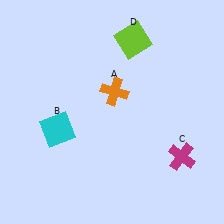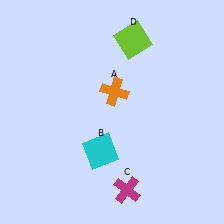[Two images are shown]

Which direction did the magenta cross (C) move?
The magenta cross (C) moved left.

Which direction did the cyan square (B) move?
The cyan square (B) moved right.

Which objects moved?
The objects that moved are: the cyan square (B), the magenta cross (C).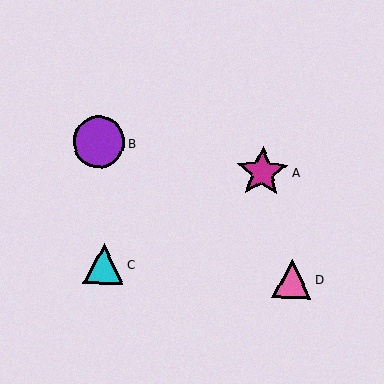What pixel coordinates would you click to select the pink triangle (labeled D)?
Click at (292, 279) to select the pink triangle D.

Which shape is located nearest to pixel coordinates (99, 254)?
The cyan triangle (labeled C) at (104, 264) is nearest to that location.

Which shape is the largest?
The magenta star (labeled A) is the largest.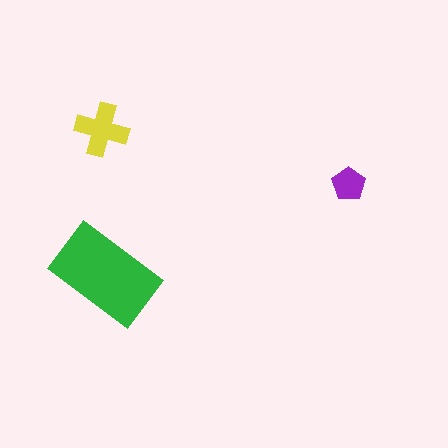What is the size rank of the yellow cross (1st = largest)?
2nd.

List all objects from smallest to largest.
The purple pentagon, the yellow cross, the green rectangle.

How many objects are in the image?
There are 3 objects in the image.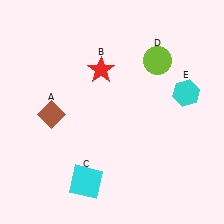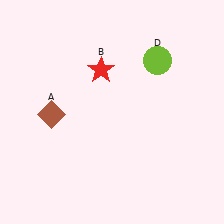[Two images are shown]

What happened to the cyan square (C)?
The cyan square (C) was removed in Image 2. It was in the bottom-left area of Image 1.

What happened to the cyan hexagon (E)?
The cyan hexagon (E) was removed in Image 2. It was in the top-right area of Image 1.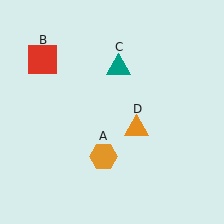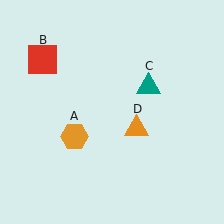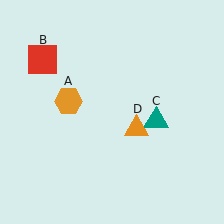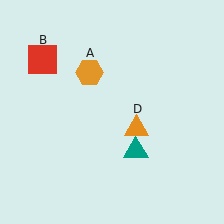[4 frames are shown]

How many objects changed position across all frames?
2 objects changed position: orange hexagon (object A), teal triangle (object C).